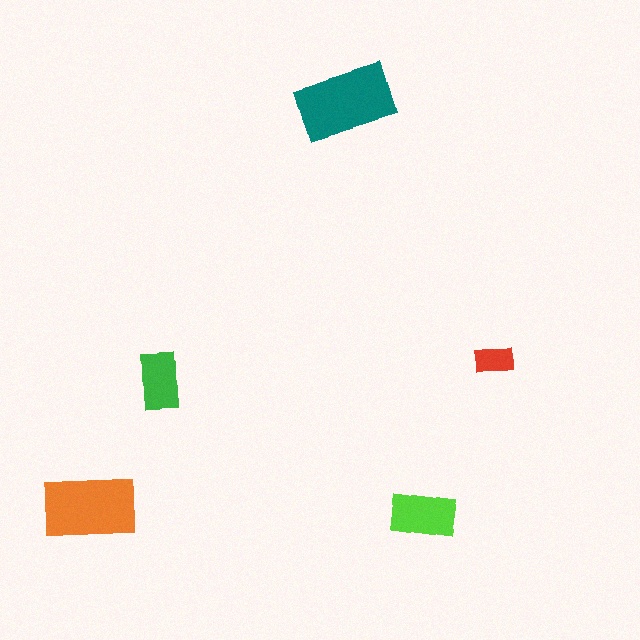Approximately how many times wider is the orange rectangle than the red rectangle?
About 2.5 times wider.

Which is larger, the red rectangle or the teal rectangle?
The teal one.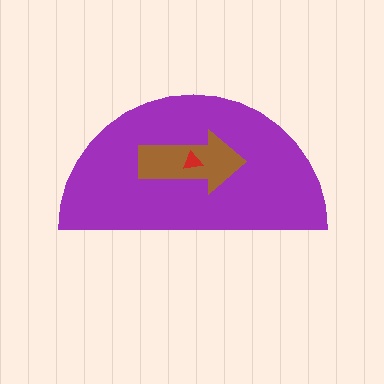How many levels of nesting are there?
3.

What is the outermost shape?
The purple semicircle.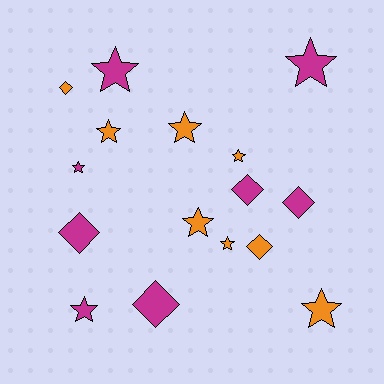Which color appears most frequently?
Orange, with 8 objects.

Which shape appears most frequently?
Star, with 10 objects.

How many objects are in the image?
There are 16 objects.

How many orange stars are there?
There are 6 orange stars.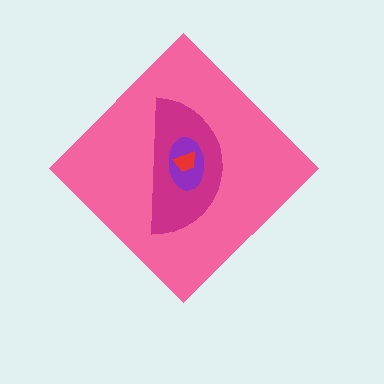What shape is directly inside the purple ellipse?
The red trapezoid.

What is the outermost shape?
The pink diamond.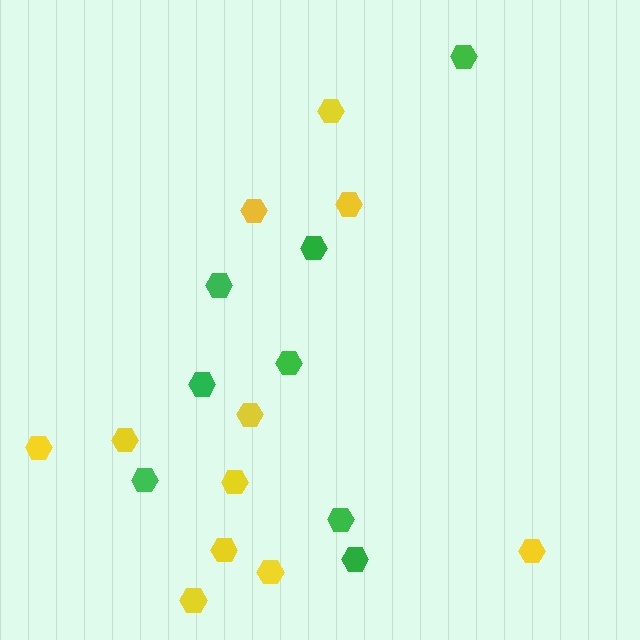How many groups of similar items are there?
There are 2 groups: one group of green hexagons (8) and one group of yellow hexagons (11).